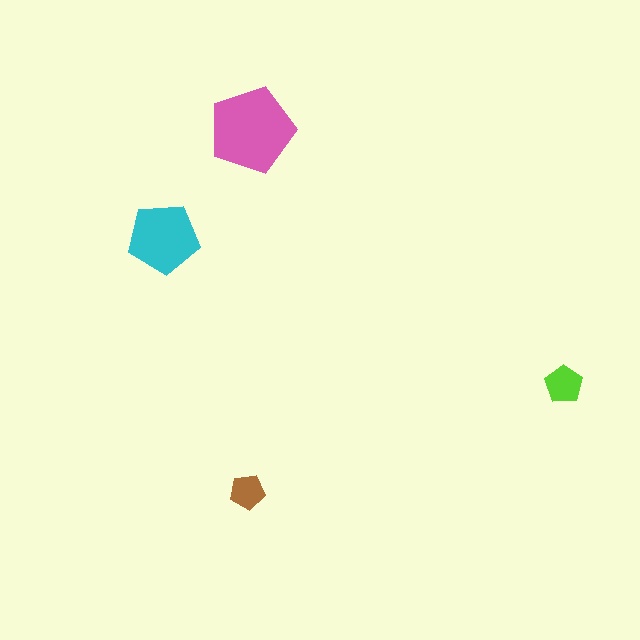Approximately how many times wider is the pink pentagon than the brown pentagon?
About 2.5 times wider.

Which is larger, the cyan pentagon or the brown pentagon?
The cyan one.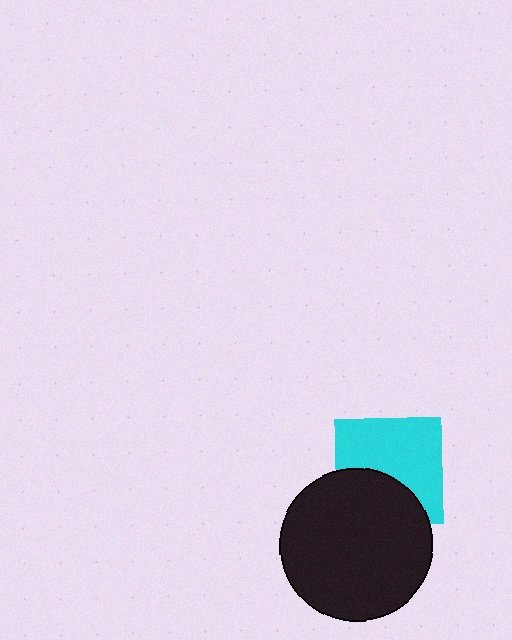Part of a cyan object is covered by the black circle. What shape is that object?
It is a square.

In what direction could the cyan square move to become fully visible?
The cyan square could move up. That would shift it out from behind the black circle entirely.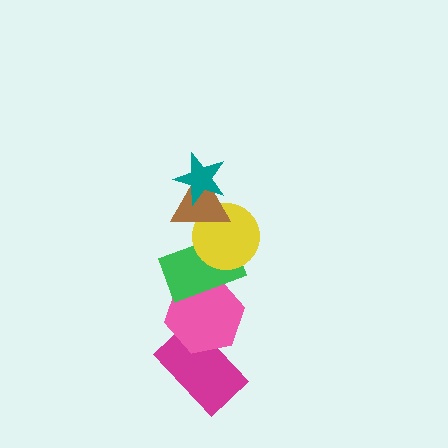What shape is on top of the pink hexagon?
The green rectangle is on top of the pink hexagon.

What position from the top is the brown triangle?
The brown triangle is 2nd from the top.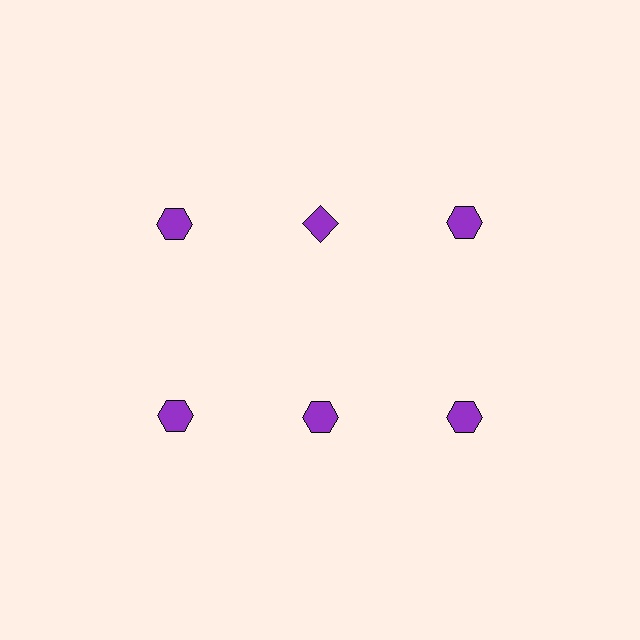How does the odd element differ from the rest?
It has a different shape: diamond instead of hexagon.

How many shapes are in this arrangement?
There are 6 shapes arranged in a grid pattern.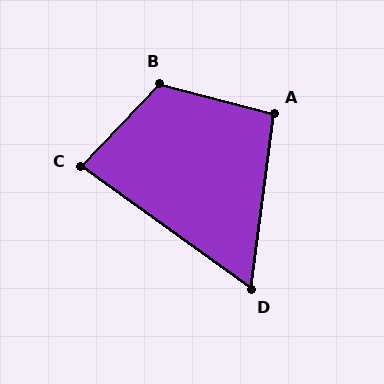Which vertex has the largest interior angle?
B, at approximately 118 degrees.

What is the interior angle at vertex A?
Approximately 97 degrees (obtuse).